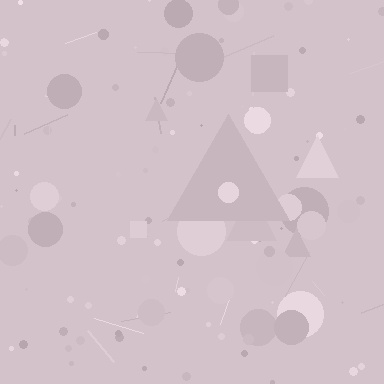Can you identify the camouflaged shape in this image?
The camouflaged shape is a triangle.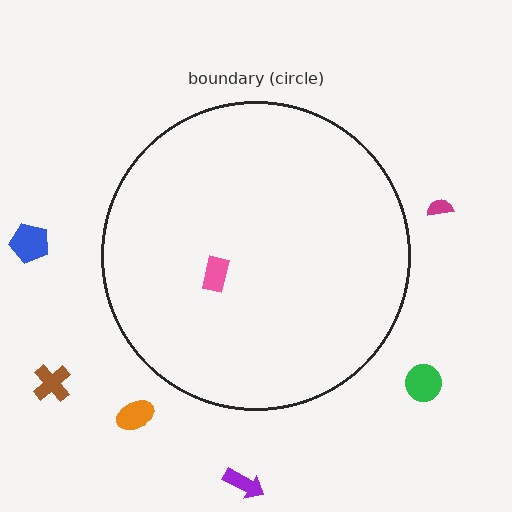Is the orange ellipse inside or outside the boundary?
Outside.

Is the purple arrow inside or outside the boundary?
Outside.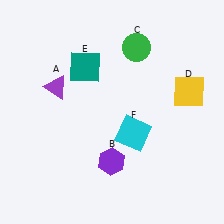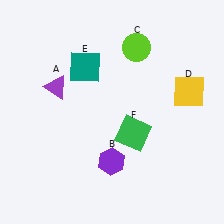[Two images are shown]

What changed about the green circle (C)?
In Image 1, C is green. In Image 2, it changed to lime.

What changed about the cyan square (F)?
In Image 1, F is cyan. In Image 2, it changed to green.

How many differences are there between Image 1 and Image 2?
There are 2 differences between the two images.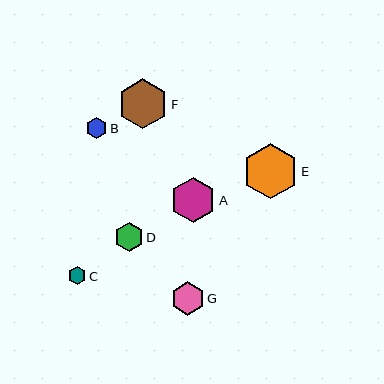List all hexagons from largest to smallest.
From largest to smallest: E, F, A, G, D, B, C.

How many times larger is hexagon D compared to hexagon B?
Hexagon D is approximately 1.3 times the size of hexagon B.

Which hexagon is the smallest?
Hexagon C is the smallest with a size of approximately 18 pixels.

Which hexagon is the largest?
Hexagon E is the largest with a size of approximately 55 pixels.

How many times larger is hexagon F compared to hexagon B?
Hexagon F is approximately 2.4 times the size of hexagon B.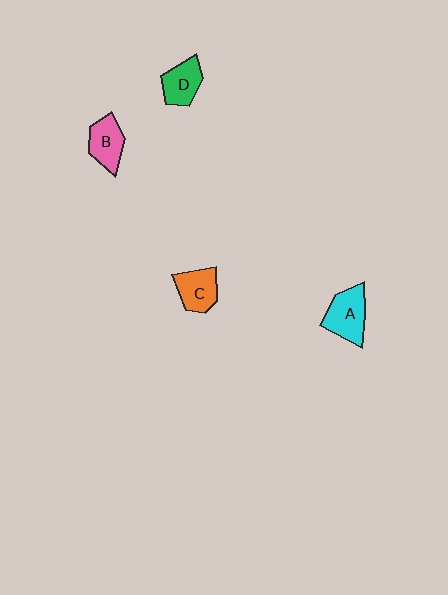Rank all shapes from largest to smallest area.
From largest to smallest: A (cyan), C (orange), B (pink), D (green).